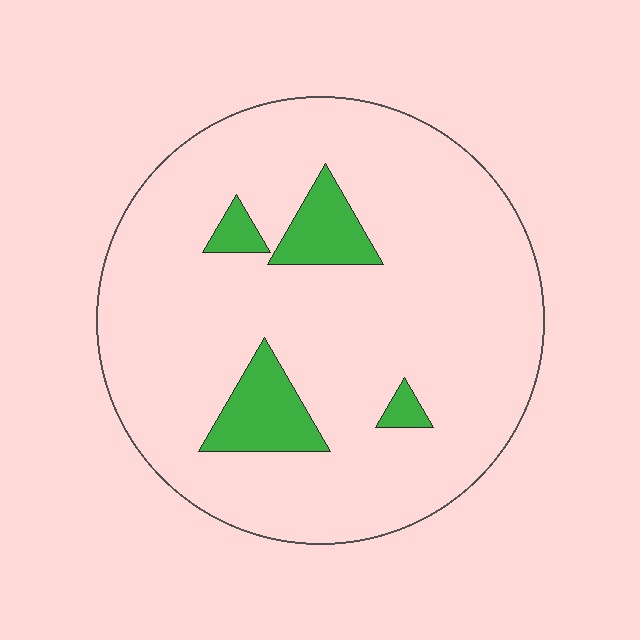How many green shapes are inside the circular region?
4.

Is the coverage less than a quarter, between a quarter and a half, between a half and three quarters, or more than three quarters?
Less than a quarter.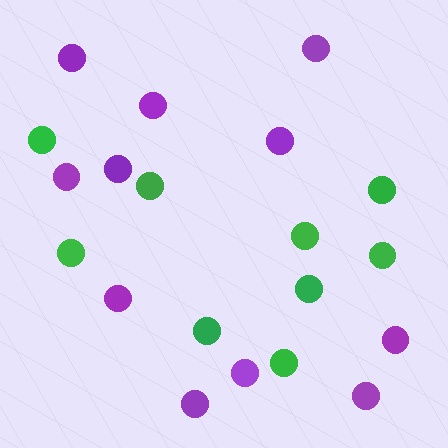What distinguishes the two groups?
There are 2 groups: one group of green circles (9) and one group of purple circles (11).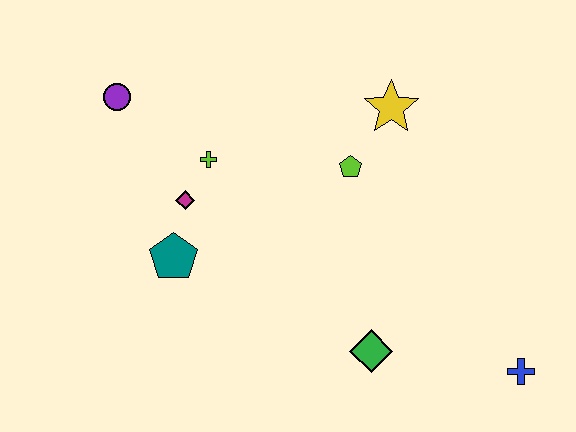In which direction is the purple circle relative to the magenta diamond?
The purple circle is above the magenta diamond.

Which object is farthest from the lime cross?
The blue cross is farthest from the lime cross.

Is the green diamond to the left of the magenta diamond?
No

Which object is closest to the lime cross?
The magenta diamond is closest to the lime cross.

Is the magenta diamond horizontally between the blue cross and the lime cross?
No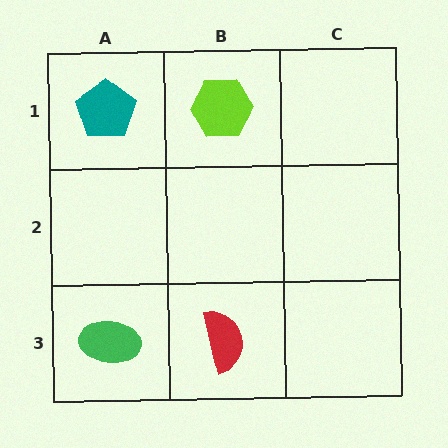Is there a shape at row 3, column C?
No, that cell is empty.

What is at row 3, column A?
A green ellipse.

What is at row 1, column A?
A teal pentagon.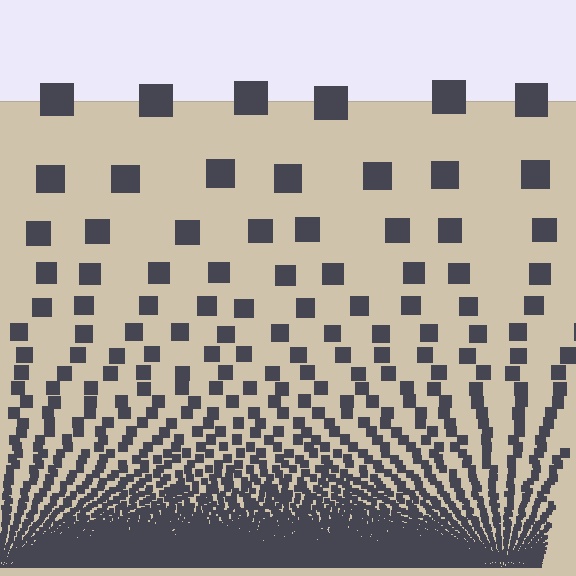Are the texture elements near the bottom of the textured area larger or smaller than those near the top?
Smaller. The gradient is inverted — elements near the bottom are smaller and denser.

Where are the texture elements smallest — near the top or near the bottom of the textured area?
Near the bottom.